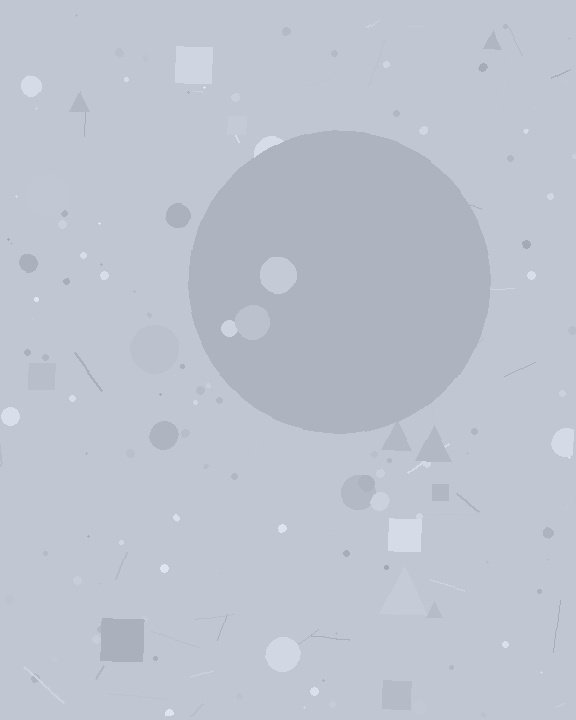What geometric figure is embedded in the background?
A circle is embedded in the background.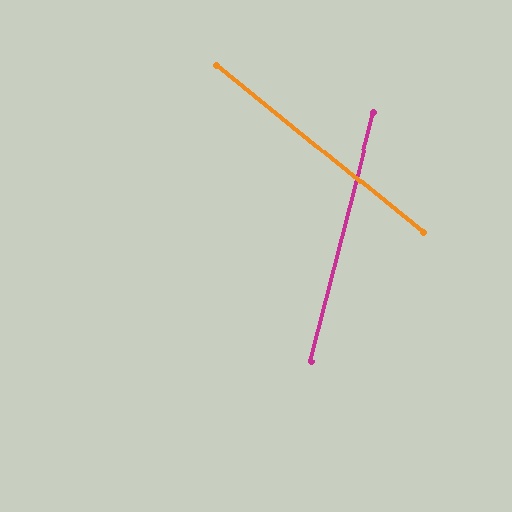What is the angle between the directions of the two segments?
Approximately 65 degrees.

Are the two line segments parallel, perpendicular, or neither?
Neither parallel nor perpendicular — they differ by about 65°.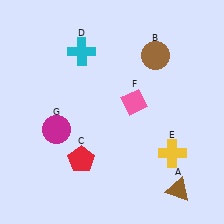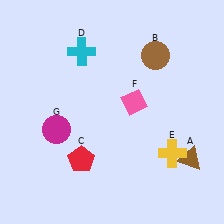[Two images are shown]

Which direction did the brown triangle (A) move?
The brown triangle (A) moved up.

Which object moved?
The brown triangle (A) moved up.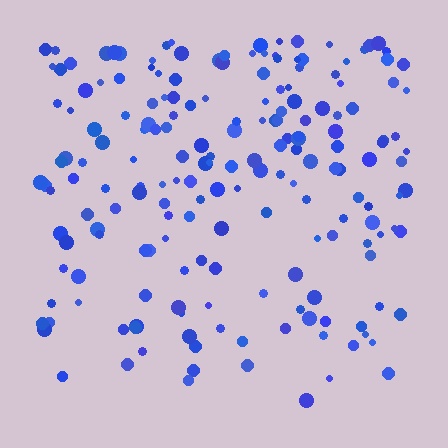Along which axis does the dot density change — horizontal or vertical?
Vertical.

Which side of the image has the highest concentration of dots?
The top.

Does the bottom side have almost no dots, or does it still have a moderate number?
Still a moderate number, just noticeably fewer than the top.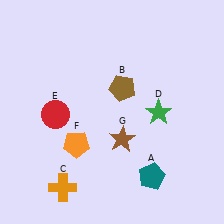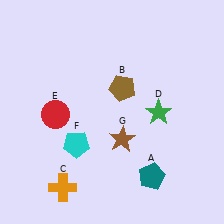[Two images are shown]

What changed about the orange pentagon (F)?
In Image 1, F is orange. In Image 2, it changed to cyan.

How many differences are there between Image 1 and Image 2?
There is 1 difference between the two images.